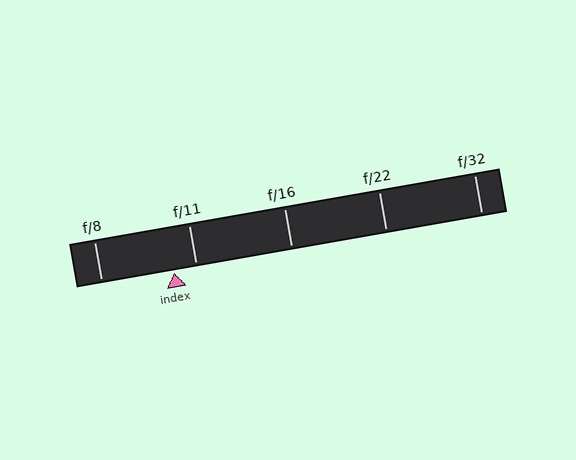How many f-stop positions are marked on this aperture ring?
There are 5 f-stop positions marked.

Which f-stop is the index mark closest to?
The index mark is closest to f/11.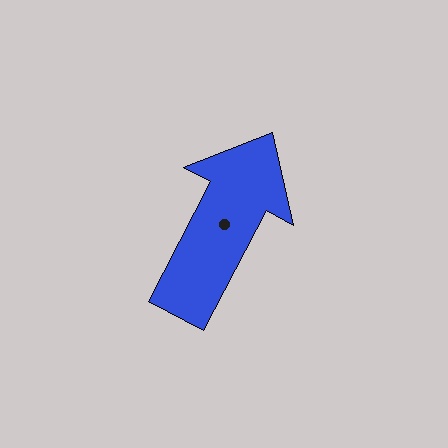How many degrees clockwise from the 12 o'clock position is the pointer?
Approximately 28 degrees.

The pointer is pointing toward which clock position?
Roughly 1 o'clock.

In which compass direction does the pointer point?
Northeast.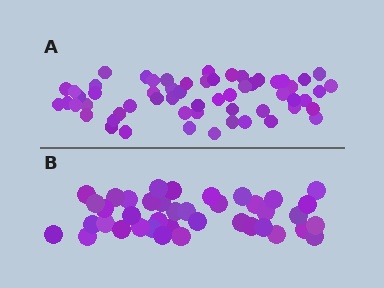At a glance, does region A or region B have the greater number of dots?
Region A (the top region) has more dots.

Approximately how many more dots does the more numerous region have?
Region A has approximately 20 more dots than region B.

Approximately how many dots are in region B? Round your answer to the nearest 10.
About 40 dots.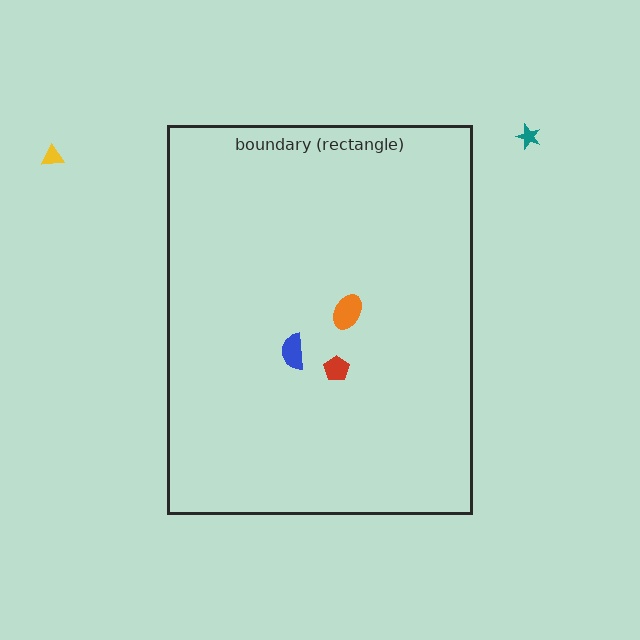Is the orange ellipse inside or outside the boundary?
Inside.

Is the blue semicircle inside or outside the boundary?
Inside.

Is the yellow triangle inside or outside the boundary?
Outside.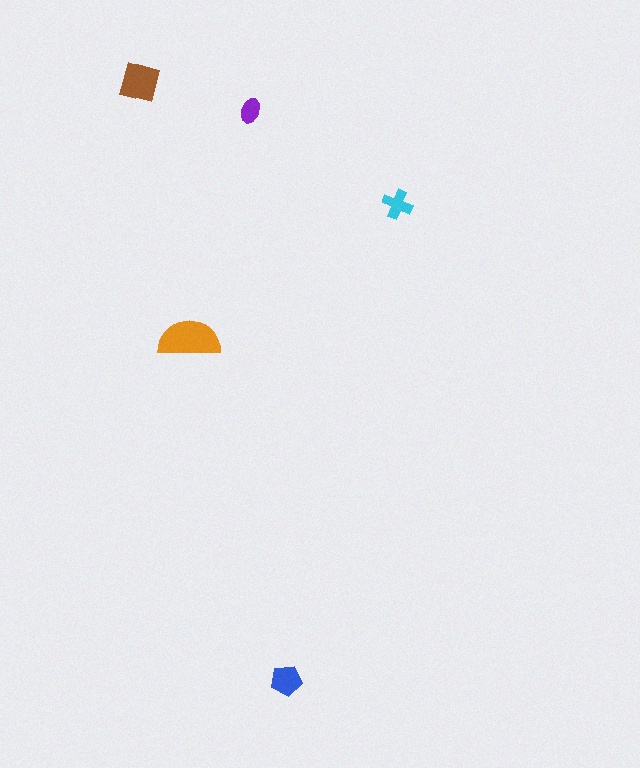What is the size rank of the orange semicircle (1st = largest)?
1st.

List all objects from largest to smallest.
The orange semicircle, the brown square, the blue pentagon, the cyan cross, the purple ellipse.